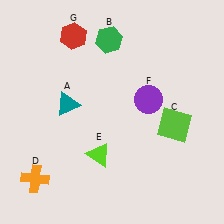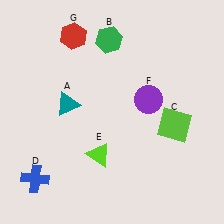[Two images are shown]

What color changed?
The cross (D) changed from orange in Image 1 to blue in Image 2.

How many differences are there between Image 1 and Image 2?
There is 1 difference between the two images.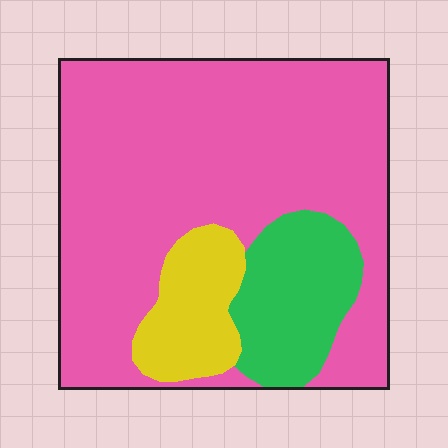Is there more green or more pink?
Pink.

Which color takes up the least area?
Yellow, at roughly 10%.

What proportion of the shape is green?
Green covers roughly 15% of the shape.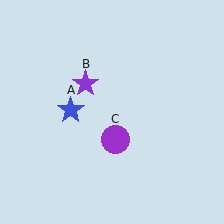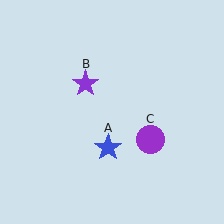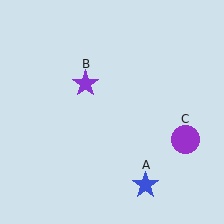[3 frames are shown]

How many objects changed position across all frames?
2 objects changed position: blue star (object A), purple circle (object C).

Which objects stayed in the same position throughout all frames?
Purple star (object B) remained stationary.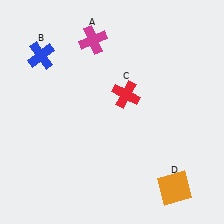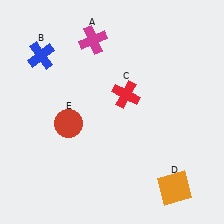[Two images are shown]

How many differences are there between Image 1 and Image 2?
There is 1 difference between the two images.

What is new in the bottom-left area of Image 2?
A red circle (E) was added in the bottom-left area of Image 2.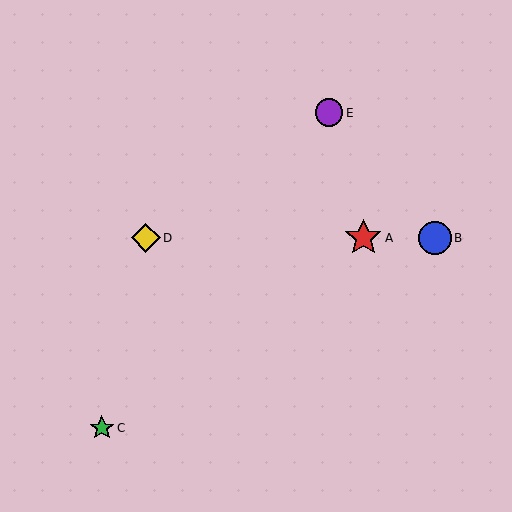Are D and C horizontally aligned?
No, D is at y≈238 and C is at y≈428.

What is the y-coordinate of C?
Object C is at y≈428.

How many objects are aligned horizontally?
3 objects (A, B, D) are aligned horizontally.